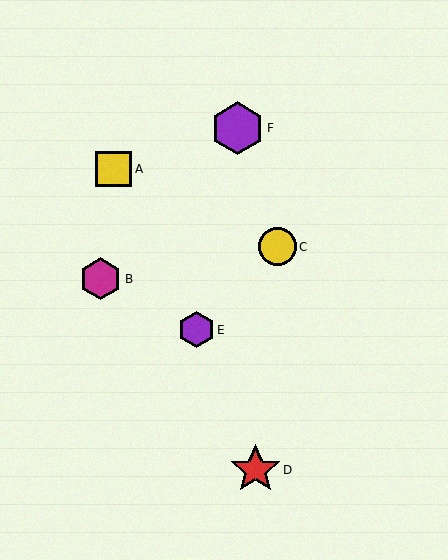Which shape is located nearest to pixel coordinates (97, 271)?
The magenta hexagon (labeled B) at (101, 279) is nearest to that location.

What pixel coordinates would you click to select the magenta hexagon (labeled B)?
Click at (101, 279) to select the magenta hexagon B.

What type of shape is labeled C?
Shape C is a yellow circle.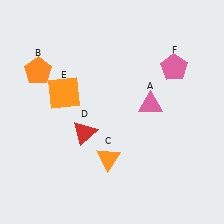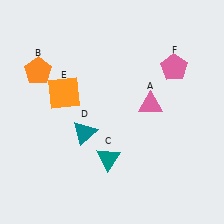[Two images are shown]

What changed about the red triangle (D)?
In Image 1, D is red. In Image 2, it changed to teal.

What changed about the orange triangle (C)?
In Image 1, C is orange. In Image 2, it changed to teal.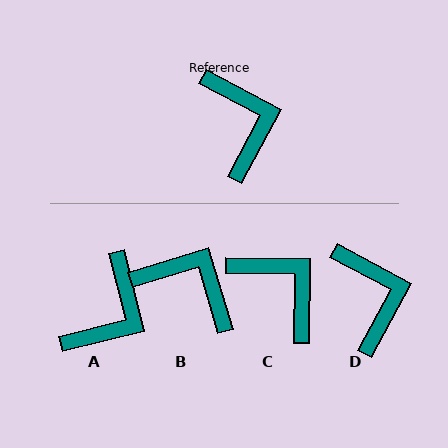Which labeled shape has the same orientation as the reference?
D.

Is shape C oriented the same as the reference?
No, it is off by about 28 degrees.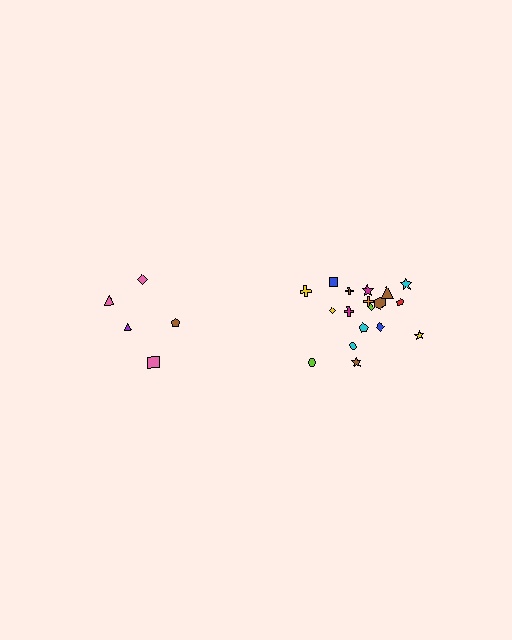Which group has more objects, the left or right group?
The right group.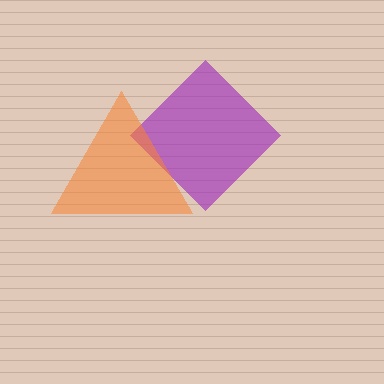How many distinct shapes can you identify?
There are 2 distinct shapes: a purple diamond, an orange triangle.